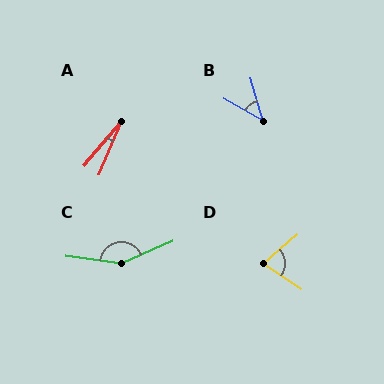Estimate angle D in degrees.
Approximately 75 degrees.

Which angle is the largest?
C, at approximately 149 degrees.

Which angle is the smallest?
A, at approximately 18 degrees.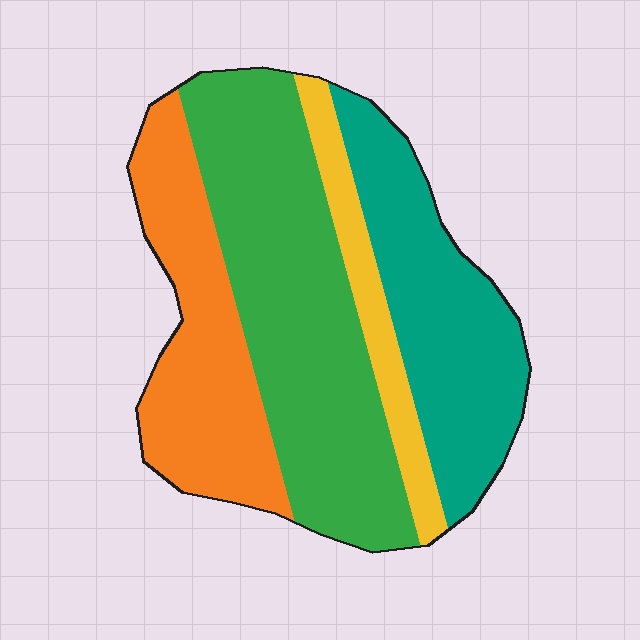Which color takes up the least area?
Yellow, at roughly 10%.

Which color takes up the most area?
Green, at roughly 40%.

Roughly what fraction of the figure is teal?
Teal covers roughly 25% of the figure.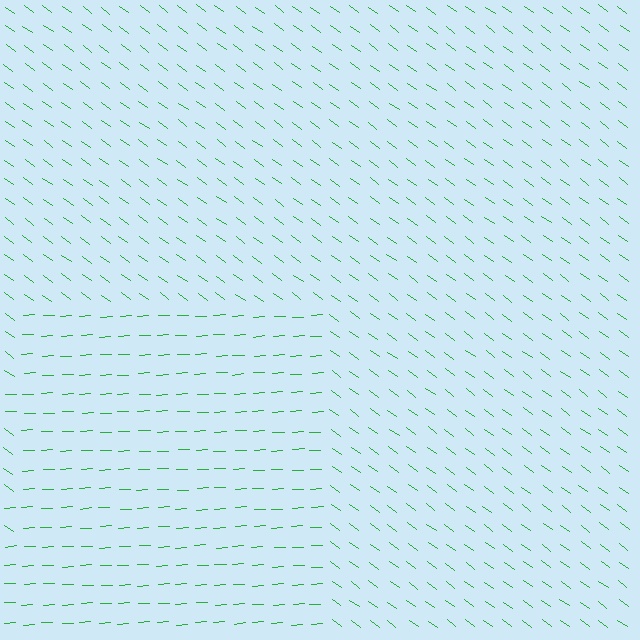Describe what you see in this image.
The image is filled with small green line segments. A rectangle region in the image has lines oriented differently from the surrounding lines, creating a visible texture boundary.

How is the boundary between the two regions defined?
The boundary is defined purely by a change in line orientation (approximately 39 degrees difference). All lines are the same color and thickness.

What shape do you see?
I see a rectangle.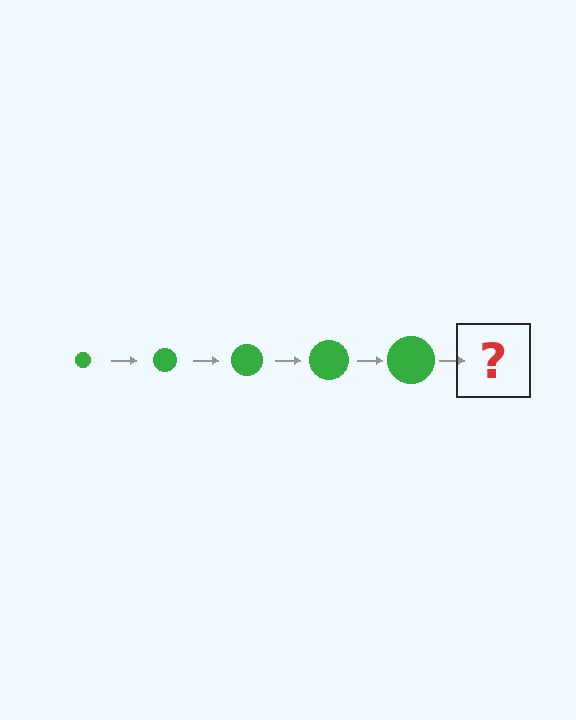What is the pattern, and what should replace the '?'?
The pattern is that the circle gets progressively larger each step. The '?' should be a green circle, larger than the previous one.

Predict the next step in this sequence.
The next step is a green circle, larger than the previous one.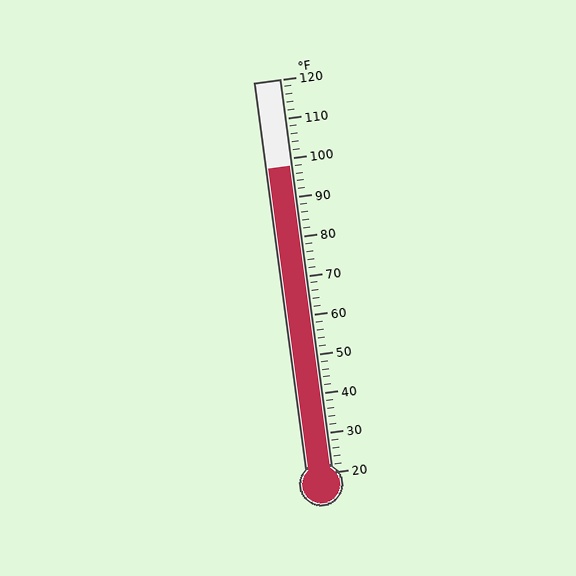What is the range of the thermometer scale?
The thermometer scale ranges from 20°F to 120°F.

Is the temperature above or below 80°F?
The temperature is above 80°F.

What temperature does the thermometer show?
The thermometer shows approximately 98°F.